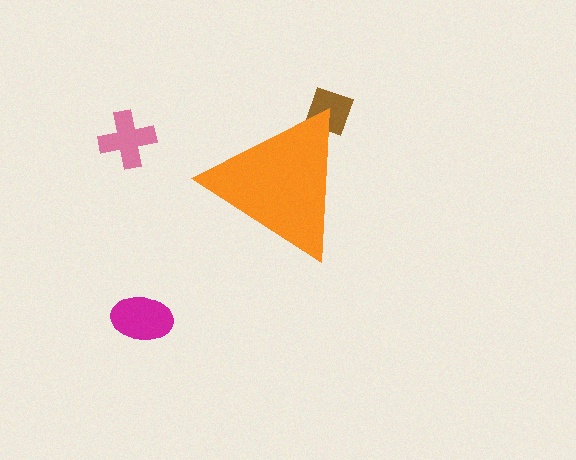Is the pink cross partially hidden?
No, the pink cross is fully visible.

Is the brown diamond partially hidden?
Yes, the brown diamond is partially hidden behind the orange triangle.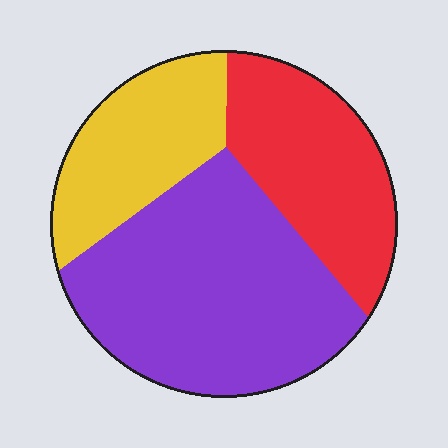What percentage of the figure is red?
Red takes up between a quarter and a half of the figure.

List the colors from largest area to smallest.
From largest to smallest: purple, red, yellow.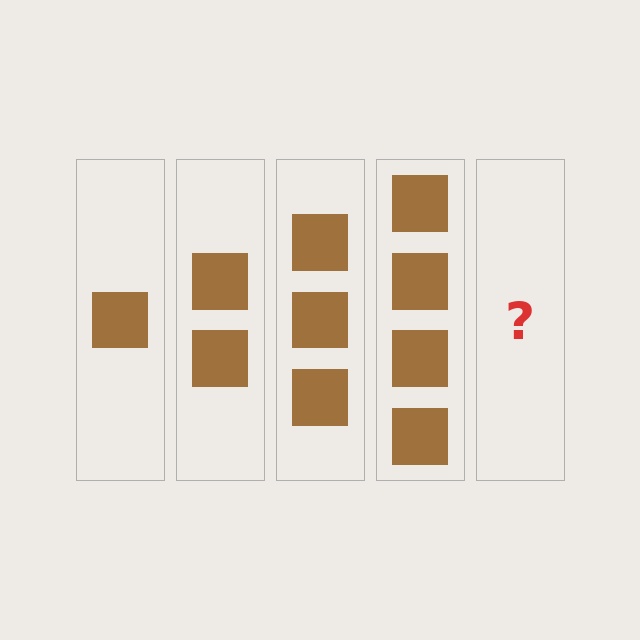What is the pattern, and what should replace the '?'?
The pattern is that each step adds one more square. The '?' should be 5 squares.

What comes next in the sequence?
The next element should be 5 squares.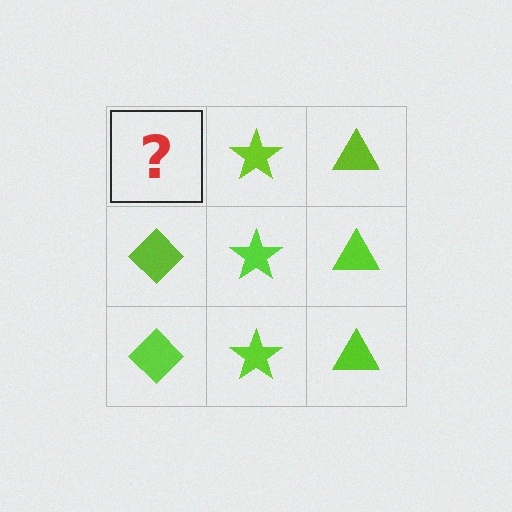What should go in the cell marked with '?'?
The missing cell should contain a lime diamond.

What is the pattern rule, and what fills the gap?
The rule is that each column has a consistent shape. The gap should be filled with a lime diamond.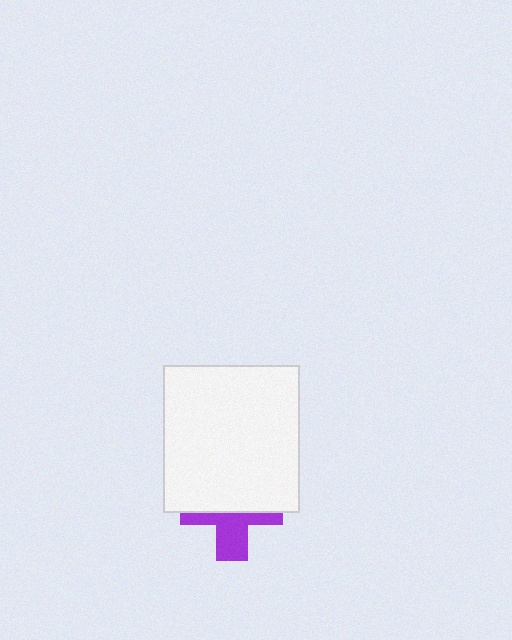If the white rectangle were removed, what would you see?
You would see the complete purple cross.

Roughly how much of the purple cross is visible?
A small part of it is visible (roughly 43%).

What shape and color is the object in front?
The object in front is a white rectangle.